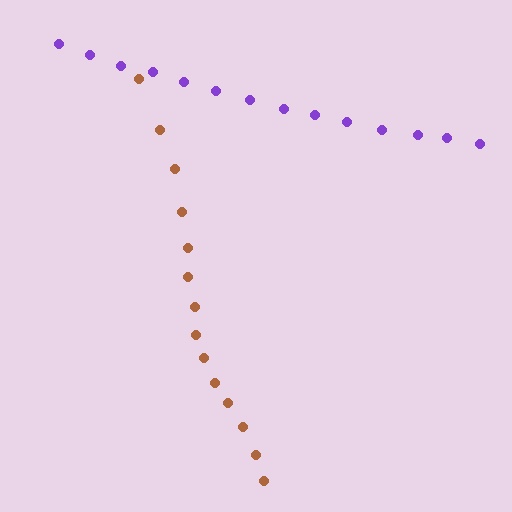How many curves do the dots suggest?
There are 2 distinct paths.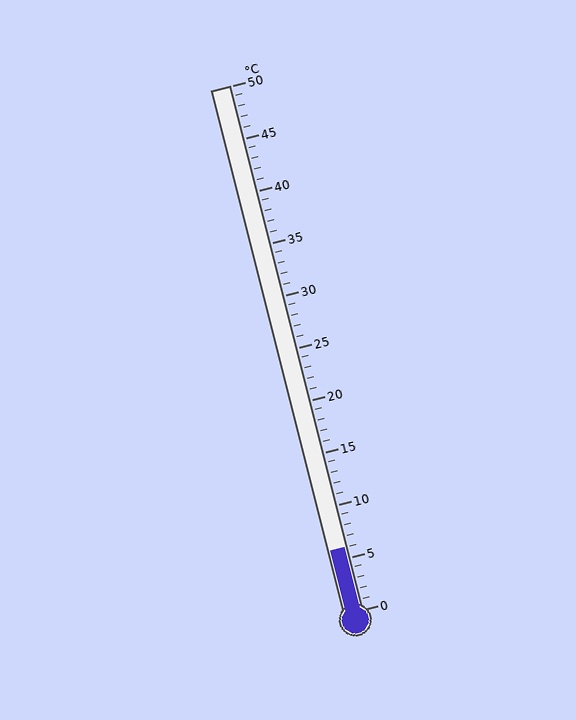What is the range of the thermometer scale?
The thermometer scale ranges from 0°C to 50°C.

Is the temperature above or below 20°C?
The temperature is below 20°C.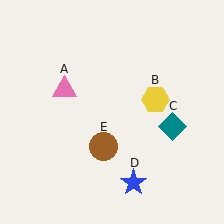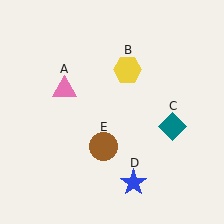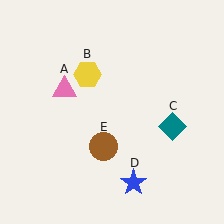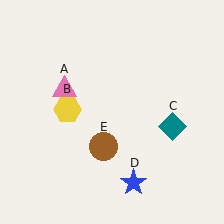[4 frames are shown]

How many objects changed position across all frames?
1 object changed position: yellow hexagon (object B).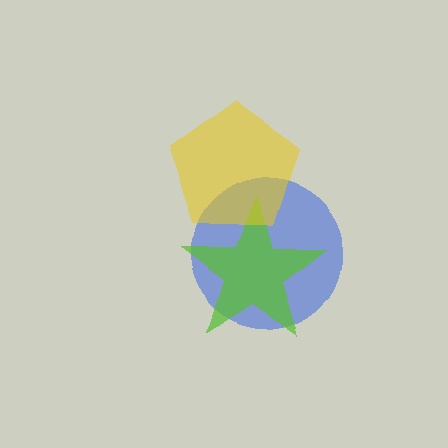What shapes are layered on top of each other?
The layered shapes are: a blue circle, a lime star, a yellow pentagon.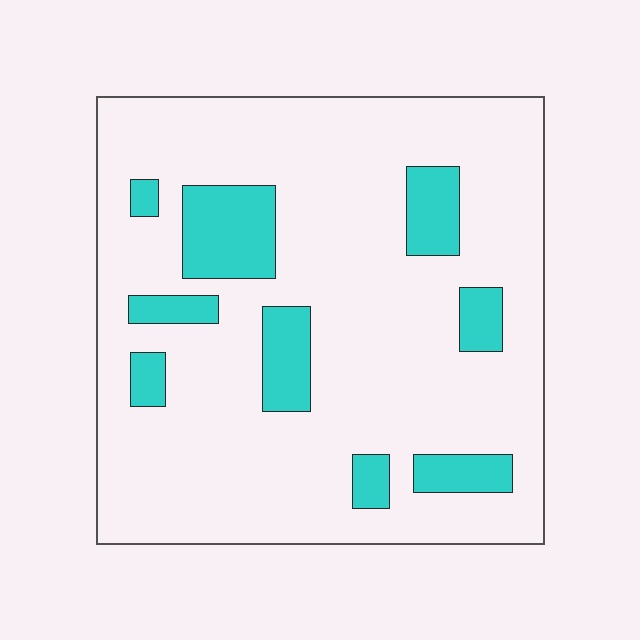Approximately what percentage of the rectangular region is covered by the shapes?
Approximately 15%.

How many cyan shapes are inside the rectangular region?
9.